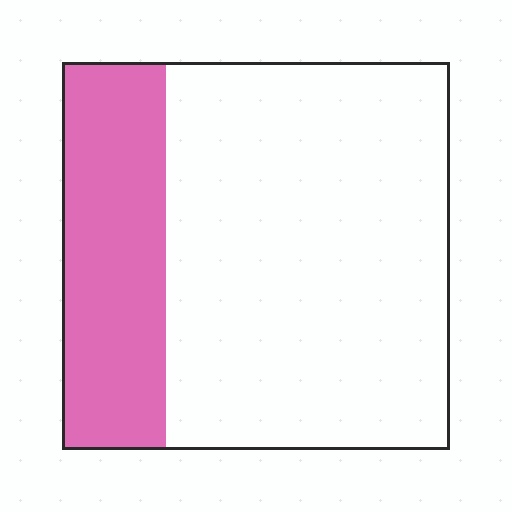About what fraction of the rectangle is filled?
About one quarter (1/4).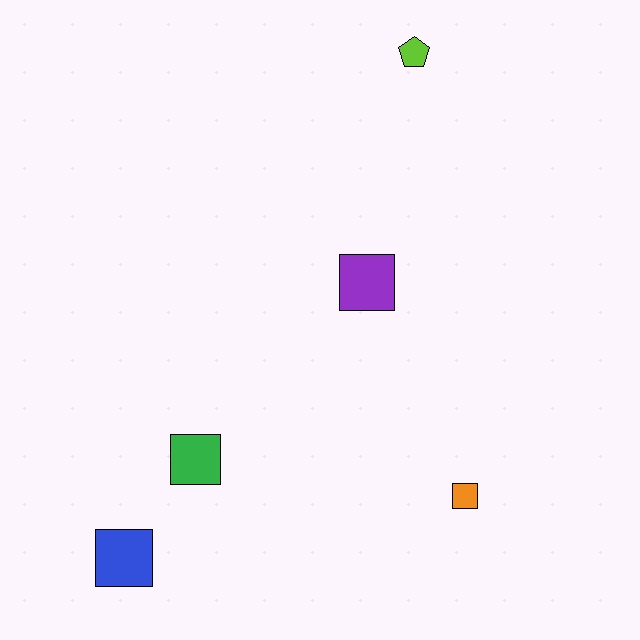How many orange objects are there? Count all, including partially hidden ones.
There is 1 orange object.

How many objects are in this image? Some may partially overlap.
There are 5 objects.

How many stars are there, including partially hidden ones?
There are no stars.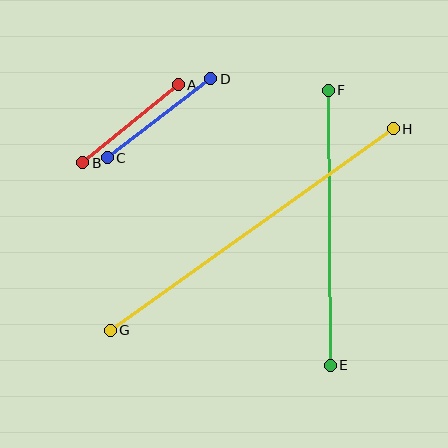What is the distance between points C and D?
The distance is approximately 130 pixels.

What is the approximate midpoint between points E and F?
The midpoint is at approximately (329, 228) pixels.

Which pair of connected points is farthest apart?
Points G and H are farthest apart.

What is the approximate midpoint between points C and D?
The midpoint is at approximately (159, 118) pixels.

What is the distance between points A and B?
The distance is approximately 123 pixels.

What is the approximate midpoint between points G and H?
The midpoint is at approximately (252, 230) pixels.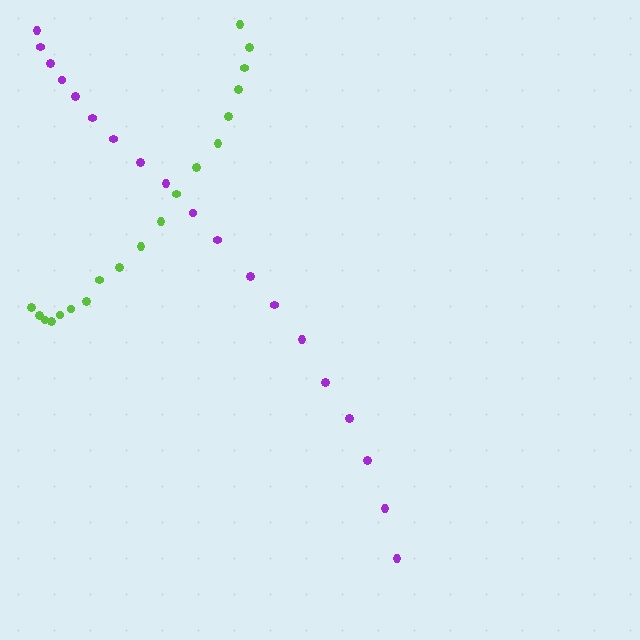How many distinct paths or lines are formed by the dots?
There are 2 distinct paths.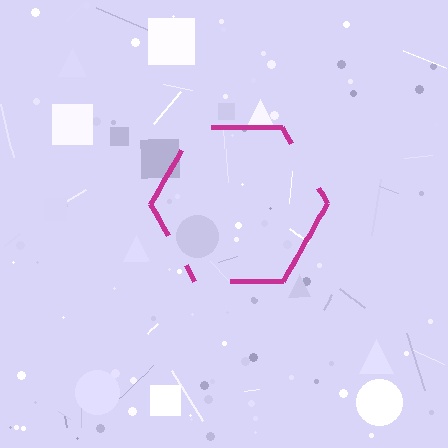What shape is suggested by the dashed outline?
The dashed outline suggests a hexagon.